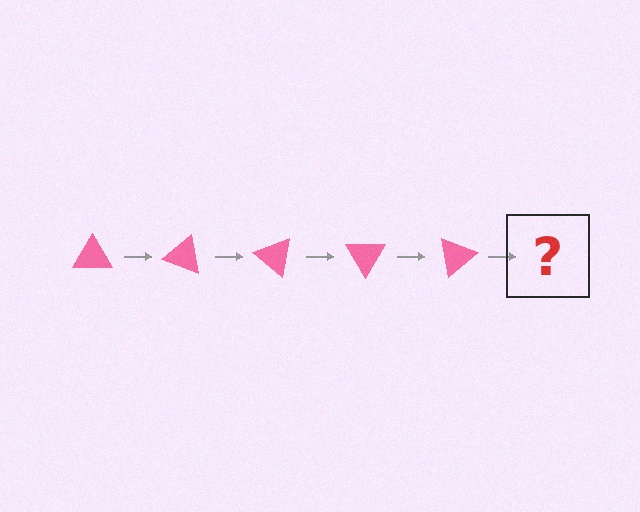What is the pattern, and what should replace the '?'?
The pattern is that the triangle rotates 20 degrees each step. The '?' should be a pink triangle rotated 100 degrees.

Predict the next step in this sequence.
The next step is a pink triangle rotated 100 degrees.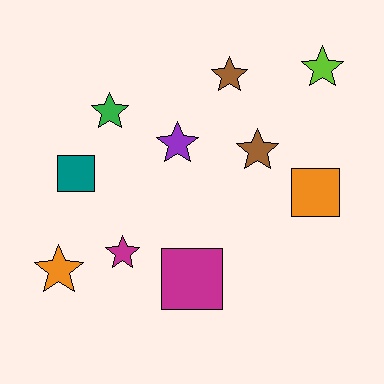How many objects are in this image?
There are 10 objects.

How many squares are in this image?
There are 3 squares.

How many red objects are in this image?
There are no red objects.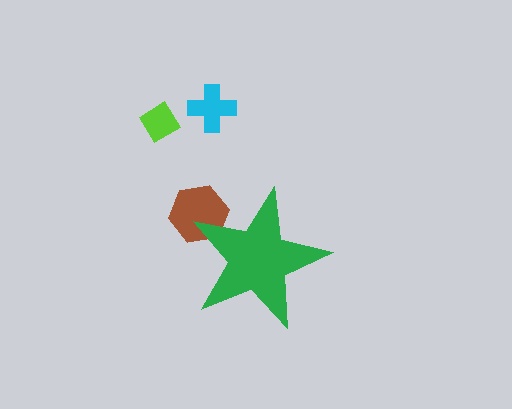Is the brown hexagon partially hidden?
Yes, the brown hexagon is partially hidden behind the green star.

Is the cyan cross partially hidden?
No, the cyan cross is fully visible.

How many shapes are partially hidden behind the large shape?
1 shape is partially hidden.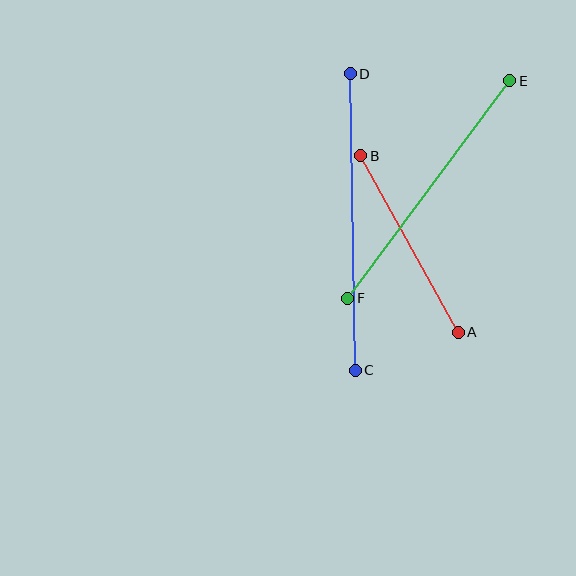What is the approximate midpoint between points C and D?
The midpoint is at approximately (353, 222) pixels.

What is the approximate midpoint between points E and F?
The midpoint is at approximately (429, 189) pixels.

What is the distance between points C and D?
The distance is approximately 297 pixels.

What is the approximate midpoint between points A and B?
The midpoint is at approximately (410, 244) pixels.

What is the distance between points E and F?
The distance is approximately 271 pixels.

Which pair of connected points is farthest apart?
Points C and D are farthest apart.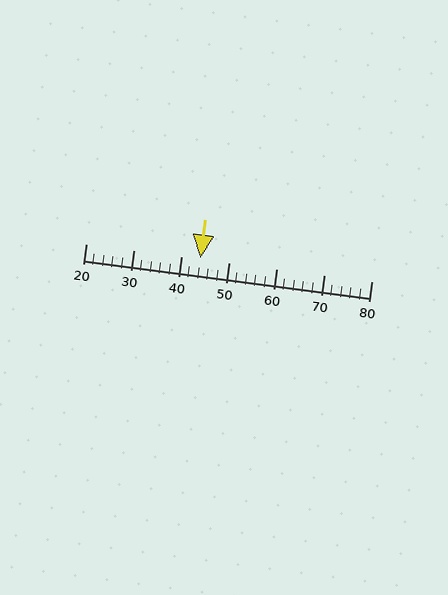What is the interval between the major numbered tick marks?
The major tick marks are spaced 10 units apart.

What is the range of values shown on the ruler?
The ruler shows values from 20 to 80.